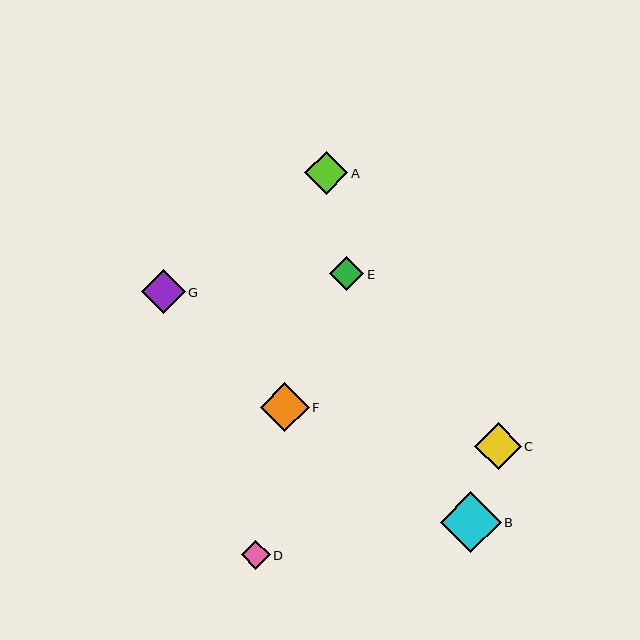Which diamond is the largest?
Diamond B is the largest with a size of approximately 61 pixels.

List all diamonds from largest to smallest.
From largest to smallest: B, F, C, G, A, E, D.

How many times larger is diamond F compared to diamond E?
Diamond F is approximately 1.4 times the size of diamond E.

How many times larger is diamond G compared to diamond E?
Diamond G is approximately 1.3 times the size of diamond E.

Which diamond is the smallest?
Diamond D is the smallest with a size of approximately 29 pixels.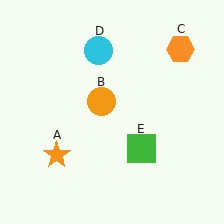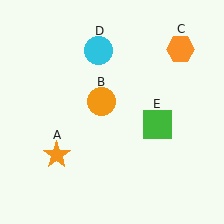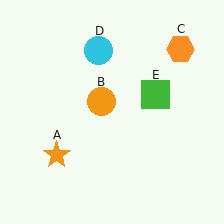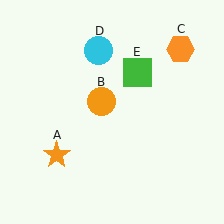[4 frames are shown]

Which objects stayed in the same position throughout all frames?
Orange star (object A) and orange circle (object B) and orange hexagon (object C) and cyan circle (object D) remained stationary.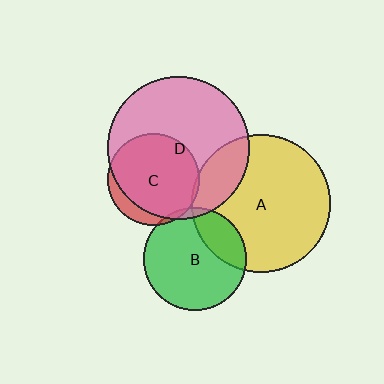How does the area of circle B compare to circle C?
Approximately 1.3 times.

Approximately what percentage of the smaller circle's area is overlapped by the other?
Approximately 5%.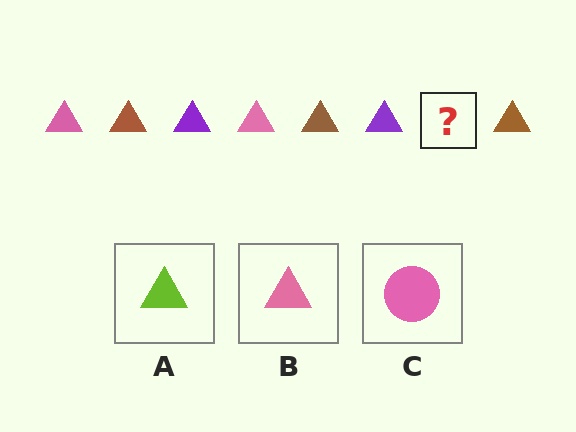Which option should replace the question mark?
Option B.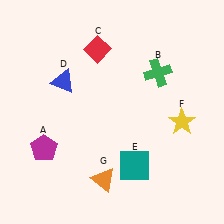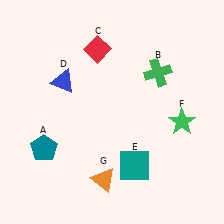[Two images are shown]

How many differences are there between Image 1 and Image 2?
There are 2 differences between the two images.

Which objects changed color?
A changed from magenta to teal. F changed from yellow to green.